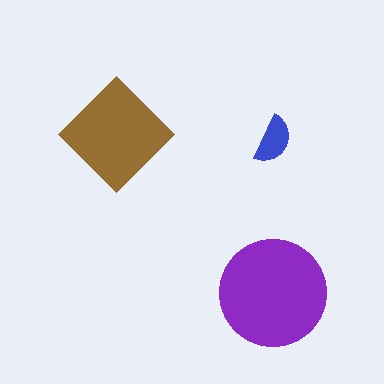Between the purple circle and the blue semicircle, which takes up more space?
The purple circle.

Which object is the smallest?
The blue semicircle.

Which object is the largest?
The purple circle.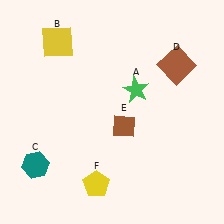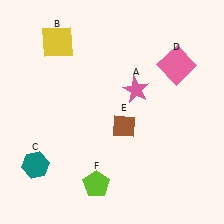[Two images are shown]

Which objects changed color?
A changed from green to pink. D changed from brown to pink. F changed from yellow to lime.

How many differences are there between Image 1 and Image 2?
There are 3 differences between the two images.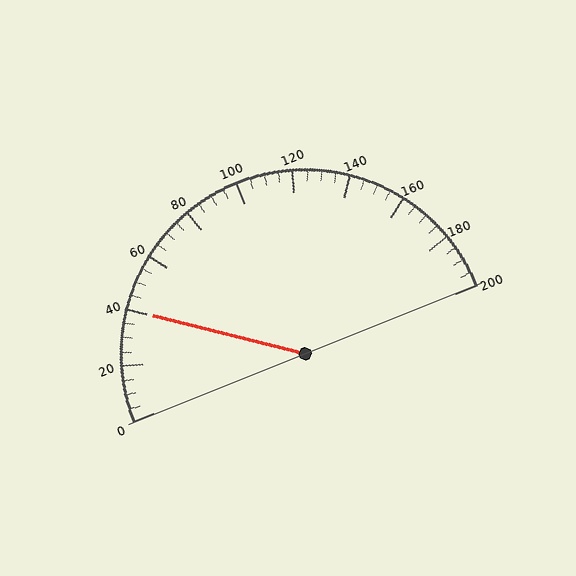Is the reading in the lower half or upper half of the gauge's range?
The reading is in the lower half of the range (0 to 200).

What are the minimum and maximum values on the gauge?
The gauge ranges from 0 to 200.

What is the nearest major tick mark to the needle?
The nearest major tick mark is 40.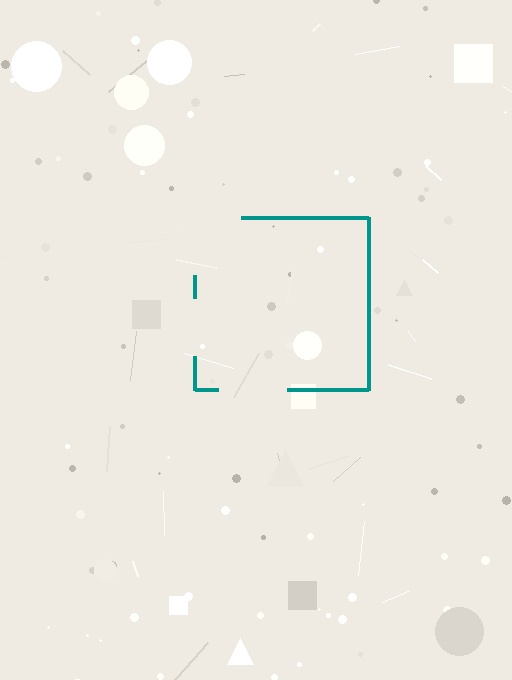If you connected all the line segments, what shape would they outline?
They would outline a square.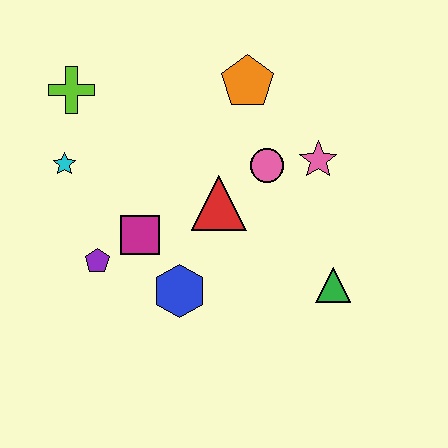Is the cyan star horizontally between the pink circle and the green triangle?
No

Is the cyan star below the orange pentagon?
Yes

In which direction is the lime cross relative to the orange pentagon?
The lime cross is to the left of the orange pentagon.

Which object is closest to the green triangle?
The pink star is closest to the green triangle.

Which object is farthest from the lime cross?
The green triangle is farthest from the lime cross.